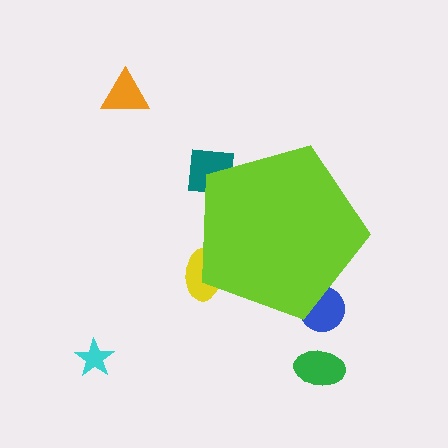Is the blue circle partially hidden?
Yes, the blue circle is partially hidden behind the lime pentagon.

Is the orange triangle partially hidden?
No, the orange triangle is fully visible.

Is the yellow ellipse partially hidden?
Yes, the yellow ellipse is partially hidden behind the lime pentagon.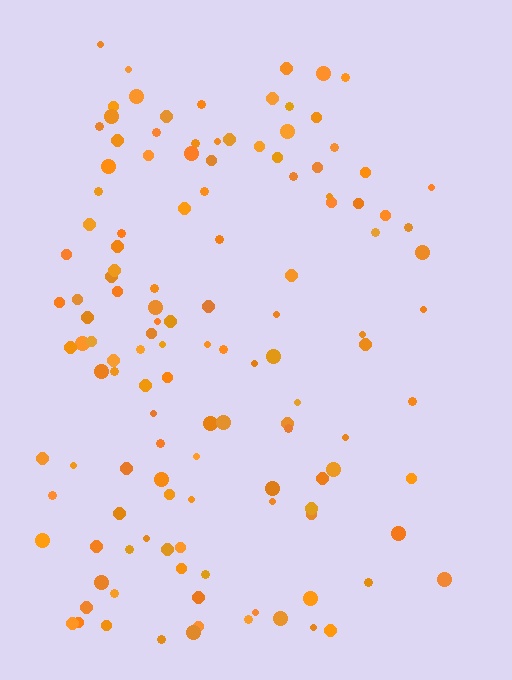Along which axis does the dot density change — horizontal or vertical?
Horizontal.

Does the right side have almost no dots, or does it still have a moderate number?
Still a moderate number, just noticeably fewer than the left.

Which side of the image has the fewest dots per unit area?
The right.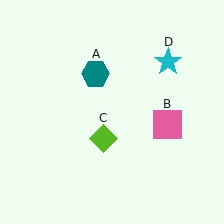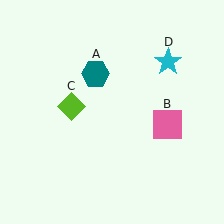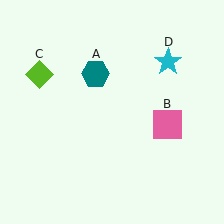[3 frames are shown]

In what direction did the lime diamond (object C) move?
The lime diamond (object C) moved up and to the left.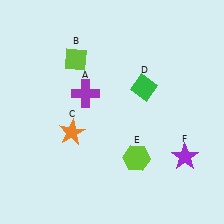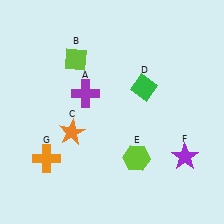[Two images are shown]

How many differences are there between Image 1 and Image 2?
There is 1 difference between the two images.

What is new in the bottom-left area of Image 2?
An orange cross (G) was added in the bottom-left area of Image 2.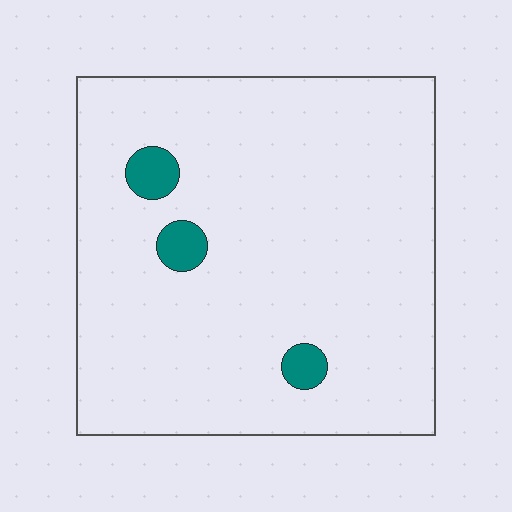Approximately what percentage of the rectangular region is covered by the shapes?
Approximately 5%.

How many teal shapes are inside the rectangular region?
3.